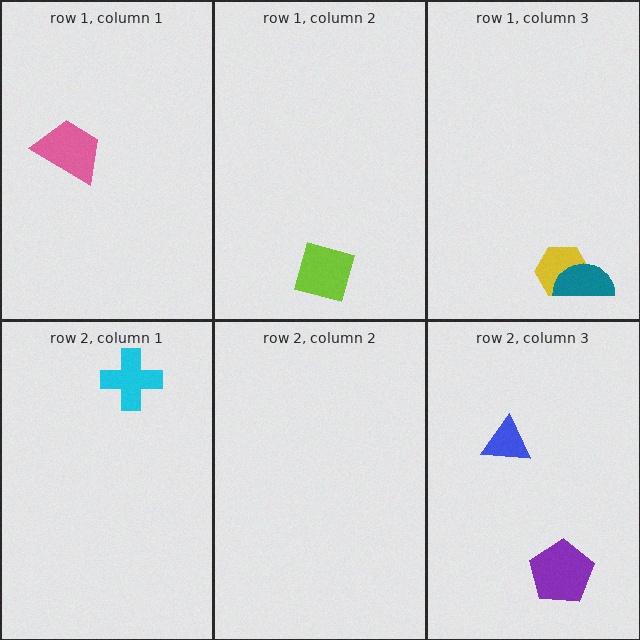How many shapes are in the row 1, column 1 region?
1.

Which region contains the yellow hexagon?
The row 1, column 3 region.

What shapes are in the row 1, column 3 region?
The yellow hexagon, the teal semicircle.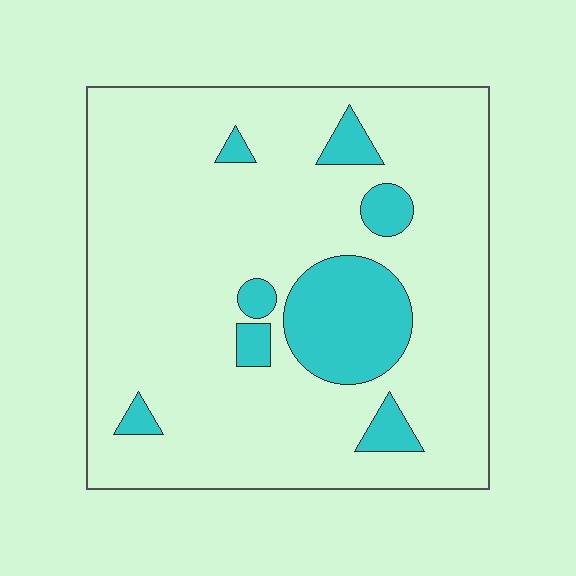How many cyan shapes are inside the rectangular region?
8.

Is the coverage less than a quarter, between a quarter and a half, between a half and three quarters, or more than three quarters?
Less than a quarter.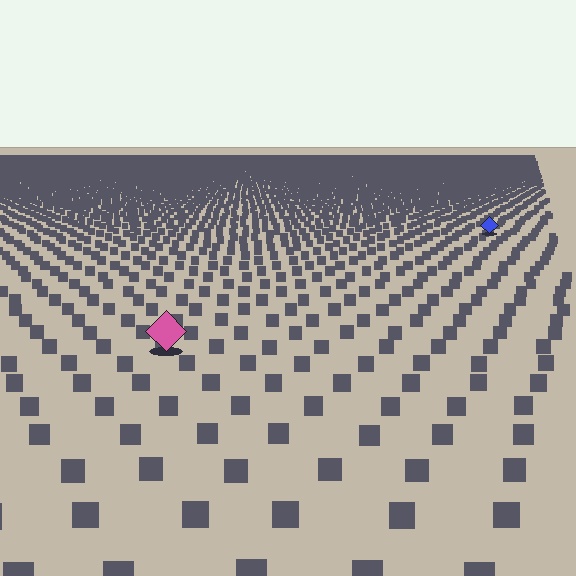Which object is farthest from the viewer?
The blue diamond is farthest from the viewer. It appears smaller and the ground texture around it is denser.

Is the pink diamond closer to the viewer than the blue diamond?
Yes. The pink diamond is closer — you can tell from the texture gradient: the ground texture is coarser near it.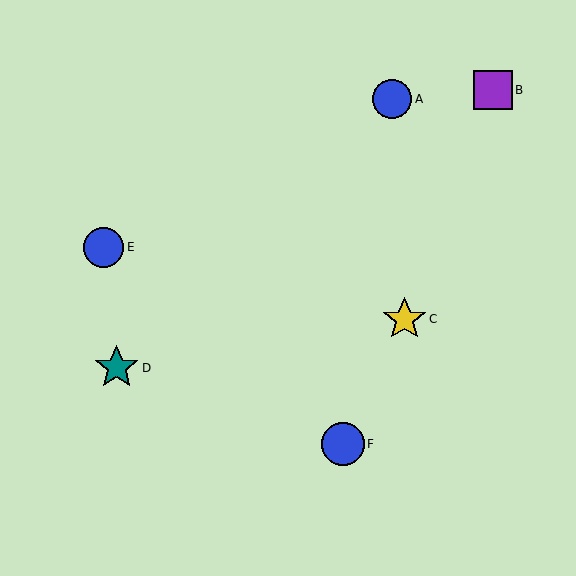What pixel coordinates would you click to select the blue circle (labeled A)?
Click at (392, 99) to select the blue circle A.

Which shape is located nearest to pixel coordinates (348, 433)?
The blue circle (labeled F) at (343, 444) is nearest to that location.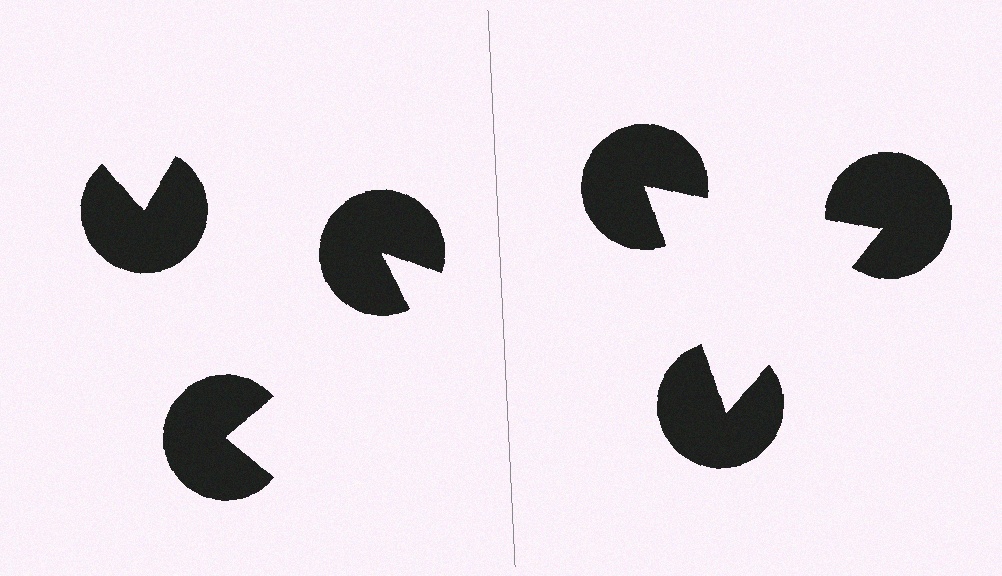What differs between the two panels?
The pac-man discs are positioned identically on both sides; only the wedge orientations differ. On the right they align to a triangle; on the left they are misaligned.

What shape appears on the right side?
An illusory triangle.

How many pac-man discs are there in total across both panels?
6 — 3 on each side.